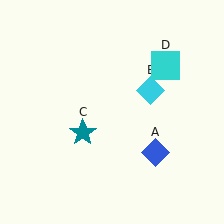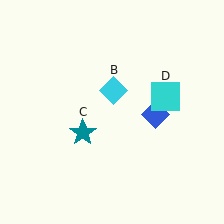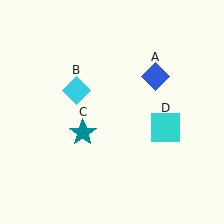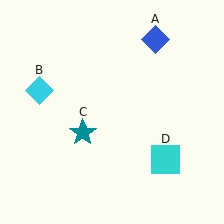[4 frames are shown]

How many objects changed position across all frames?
3 objects changed position: blue diamond (object A), cyan diamond (object B), cyan square (object D).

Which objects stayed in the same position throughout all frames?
Teal star (object C) remained stationary.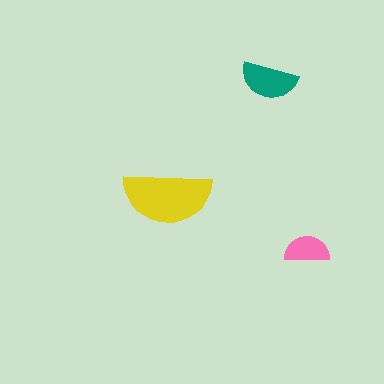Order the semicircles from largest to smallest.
the yellow one, the teal one, the pink one.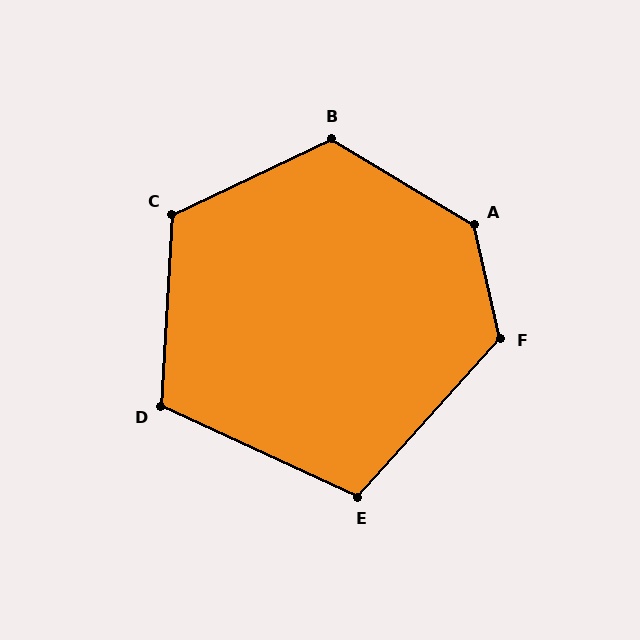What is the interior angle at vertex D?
Approximately 111 degrees (obtuse).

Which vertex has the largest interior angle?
A, at approximately 134 degrees.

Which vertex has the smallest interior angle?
E, at approximately 107 degrees.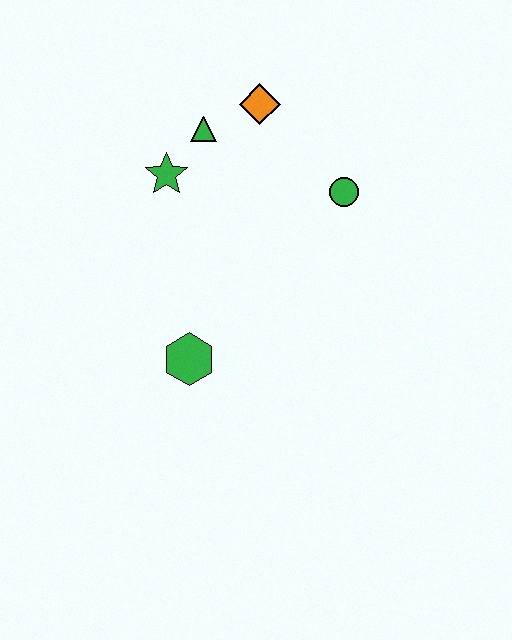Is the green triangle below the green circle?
No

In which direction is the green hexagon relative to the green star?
The green hexagon is below the green star.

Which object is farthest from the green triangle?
The green hexagon is farthest from the green triangle.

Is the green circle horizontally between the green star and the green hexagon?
No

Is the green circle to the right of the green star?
Yes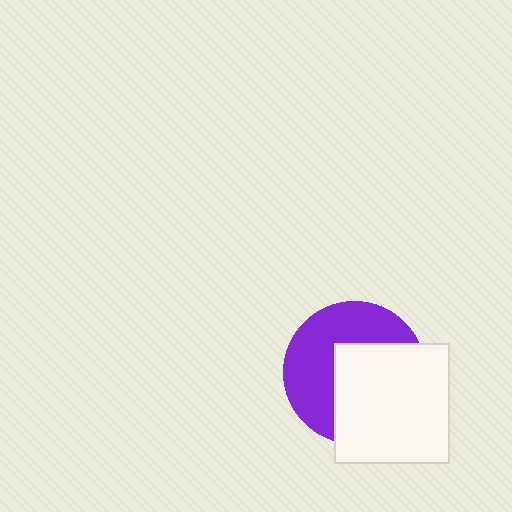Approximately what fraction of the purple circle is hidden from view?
Roughly 51% of the purple circle is hidden behind the white rectangle.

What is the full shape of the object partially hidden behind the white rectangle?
The partially hidden object is a purple circle.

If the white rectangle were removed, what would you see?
You would see the complete purple circle.